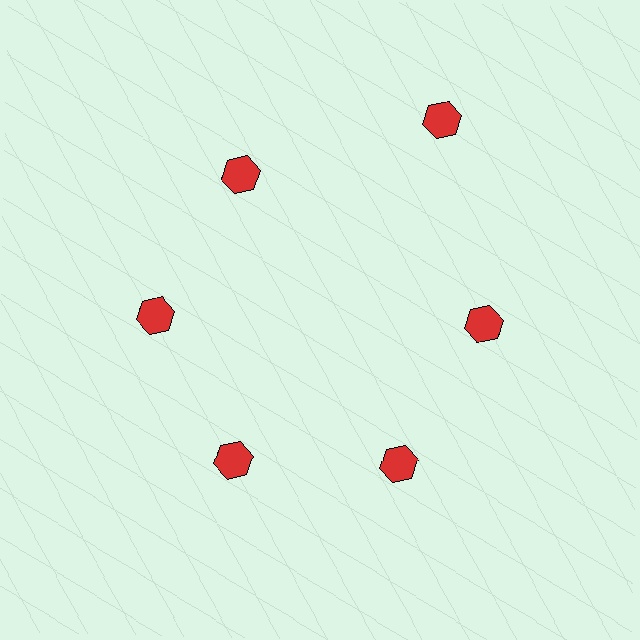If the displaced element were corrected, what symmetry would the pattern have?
It would have 6-fold rotational symmetry — the pattern would map onto itself every 60 degrees.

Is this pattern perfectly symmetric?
No. The 6 red hexagons are arranged in a ring, but one element near the 1 o'clock position is pushed outward from the center, breaking the 6-fold rotational symmetry.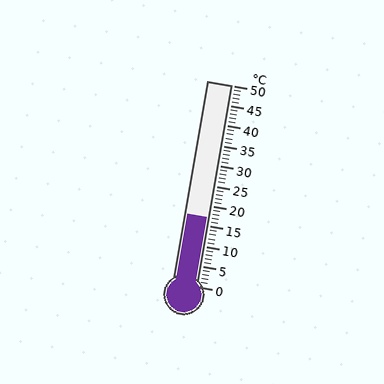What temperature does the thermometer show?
The thermometer shows approximately 17°C.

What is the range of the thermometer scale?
The thermometer scale ranges from 0°C to 50°C.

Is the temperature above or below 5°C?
The temperature is above 5°C.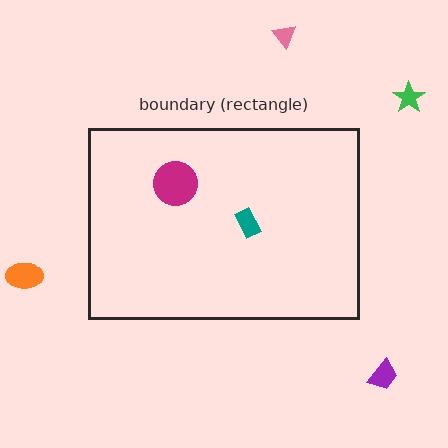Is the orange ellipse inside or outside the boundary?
Outside.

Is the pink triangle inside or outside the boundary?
Outside.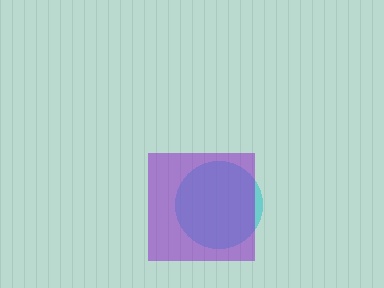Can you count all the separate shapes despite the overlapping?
Yes, there are 2 separate shapes.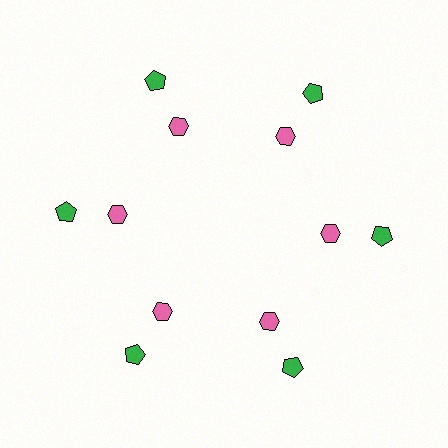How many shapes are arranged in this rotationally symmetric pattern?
There are 12 shapes, arranged in 6 groups of 2.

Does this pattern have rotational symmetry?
Yes, this pattern has 6-fold rotational symmetry. It looks the same after rotating 60 degrees around the center.